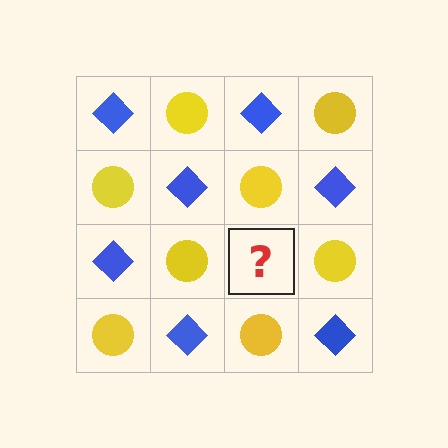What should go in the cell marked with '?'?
The missing cell should contain a blue diamond.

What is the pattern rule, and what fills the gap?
The rule is that it alternates blue diamond and yellow circle in a checkerboard pattern. The gap should be filled with a blue diamond.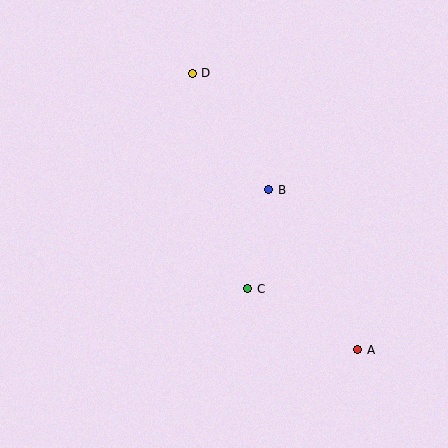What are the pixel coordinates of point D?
Point D is at (192, 73).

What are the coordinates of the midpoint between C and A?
The midpoint between C and A is at (303, 319).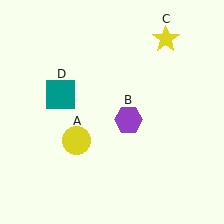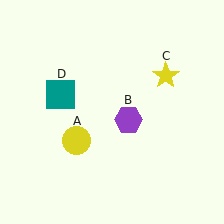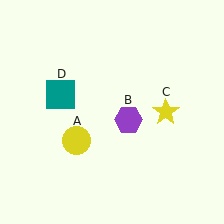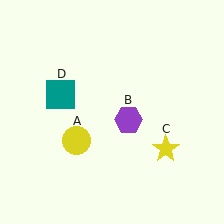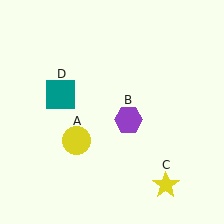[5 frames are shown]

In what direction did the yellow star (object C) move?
The yellow star (object C) moved down.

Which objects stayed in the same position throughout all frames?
Yellow circle (object A) and purple hexagon (object B) and teal square (object D) remained stationary.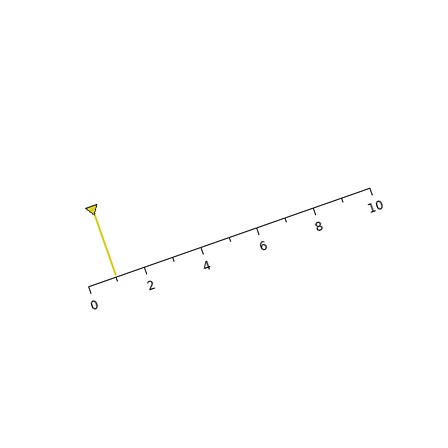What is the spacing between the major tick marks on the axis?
The major ticks are spaced 2 apart.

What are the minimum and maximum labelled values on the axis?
The axis runs from 0 to 10.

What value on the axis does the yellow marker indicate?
The marker indicates approximately 1.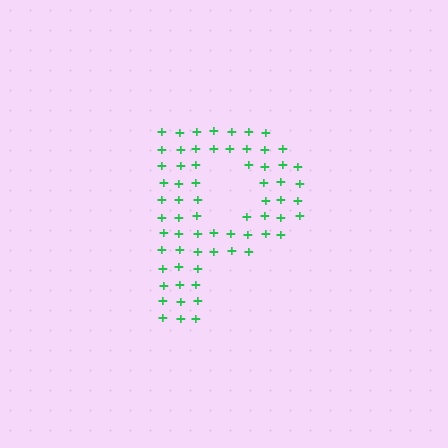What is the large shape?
The large shape is the letter P.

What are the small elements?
The small elements are plus signs.